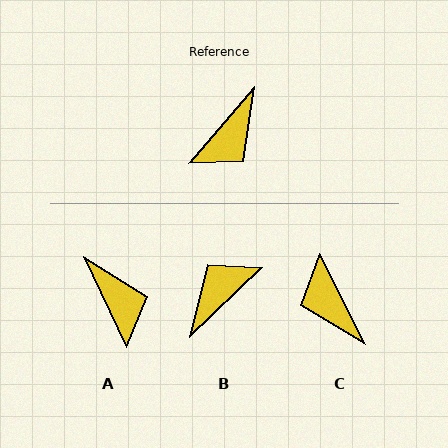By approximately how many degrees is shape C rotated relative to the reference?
Approximately 112 degrees clockwise.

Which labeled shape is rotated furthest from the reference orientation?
B, about 175 degrees away.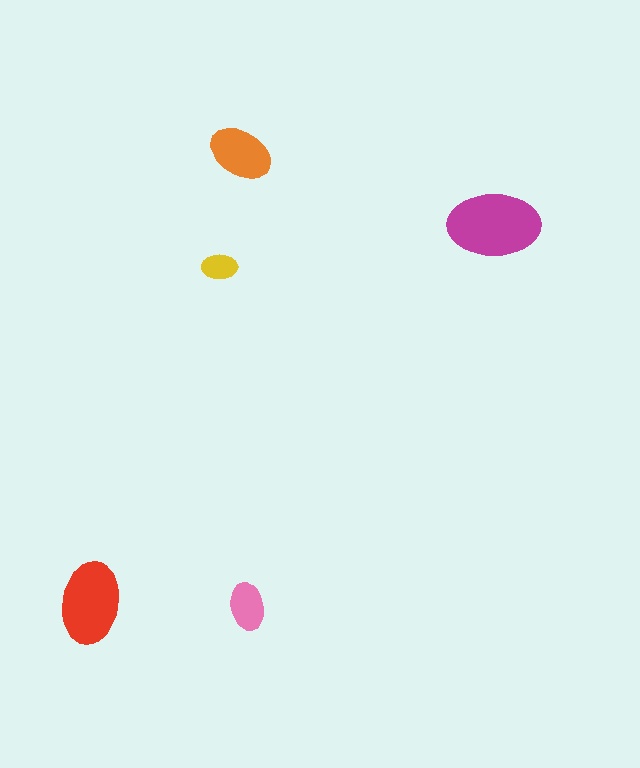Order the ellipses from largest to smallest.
the magenta one, the red one, the orange one, the pink one, the yellow one.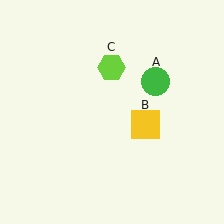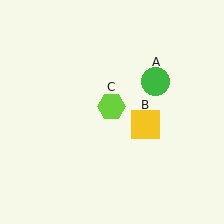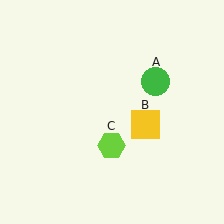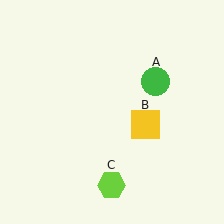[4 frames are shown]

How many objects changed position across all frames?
1 object changed position: lime hexagon (object C).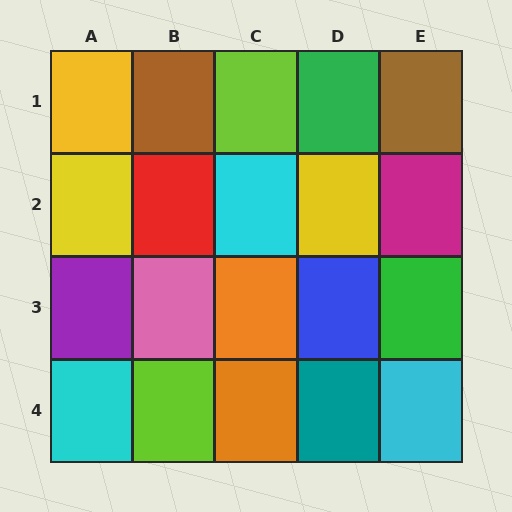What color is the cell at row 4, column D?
Teal.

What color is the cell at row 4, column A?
Cyan.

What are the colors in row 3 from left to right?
Purple, pink, orange, blue, green.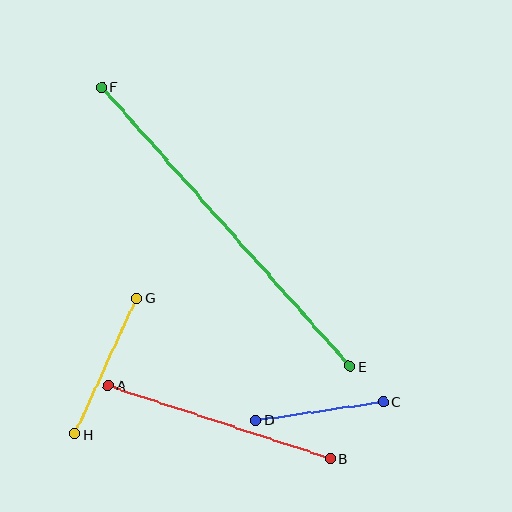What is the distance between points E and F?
The distance is approximately 373 pixels.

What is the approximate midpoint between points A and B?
The midpoint is at approximately (219, 422) pixels.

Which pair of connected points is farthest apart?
Points E and F are farthest apart.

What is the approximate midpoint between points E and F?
The midpoint is at approximately (226, 227) pixels.